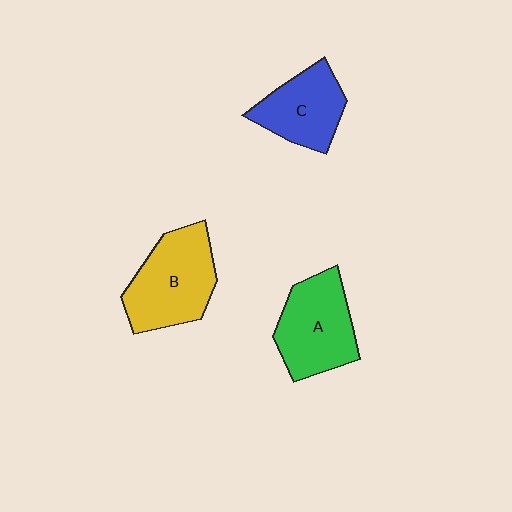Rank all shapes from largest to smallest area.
From largest to smallest: B (yellow), A (green), C (blue).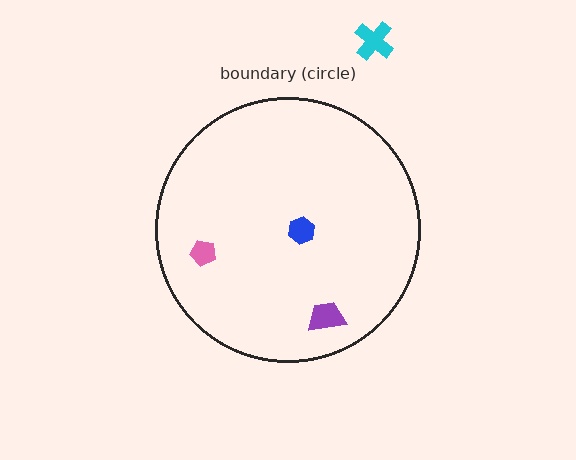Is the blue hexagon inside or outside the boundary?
Inside.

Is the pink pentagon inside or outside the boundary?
Inside.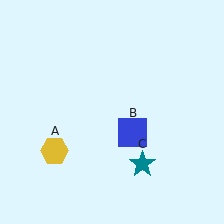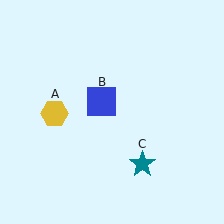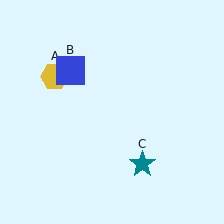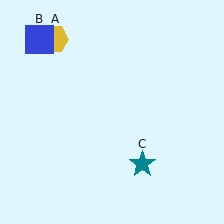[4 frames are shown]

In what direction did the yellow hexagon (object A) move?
The yellow hexagon (object A) moved up.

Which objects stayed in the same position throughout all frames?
Teal star (object C) remained stationary.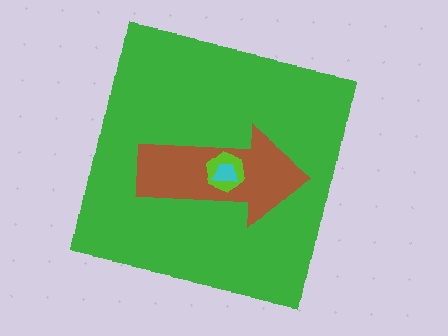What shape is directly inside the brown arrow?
The lime hexagon.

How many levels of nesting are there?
4.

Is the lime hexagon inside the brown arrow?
Yes.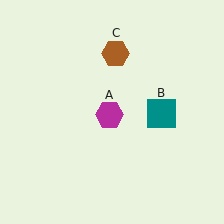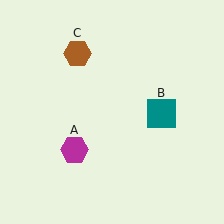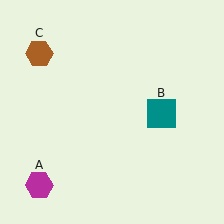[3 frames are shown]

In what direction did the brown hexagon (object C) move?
The brown hexagon (object C) moved left.